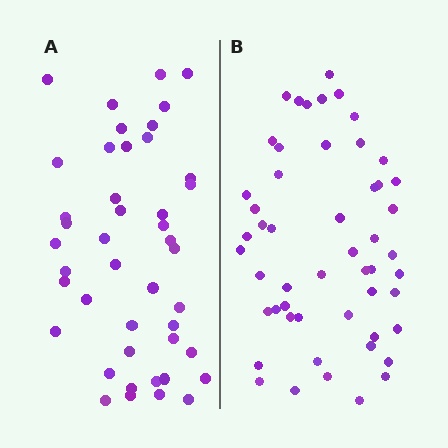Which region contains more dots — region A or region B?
Region B (the right region) has more dots.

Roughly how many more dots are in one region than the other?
Region B has roughly 8 or so more dots than region A.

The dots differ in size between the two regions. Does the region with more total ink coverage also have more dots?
No. Region A has more total ink coverage because its dots are larger, but region B actually contains more individual dots. Total area can be misleading — the number of items is what matters here.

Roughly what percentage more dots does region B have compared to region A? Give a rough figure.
About 20% more.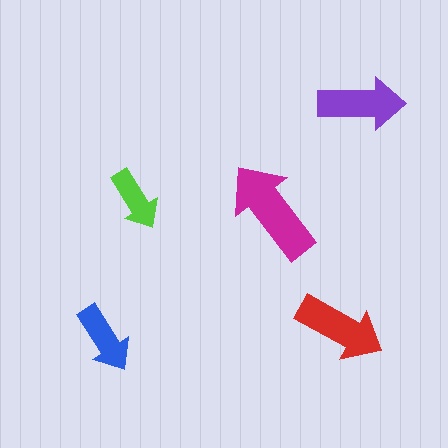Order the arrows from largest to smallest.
the magenta one, the red one, the purple one, the blue one, the lime one.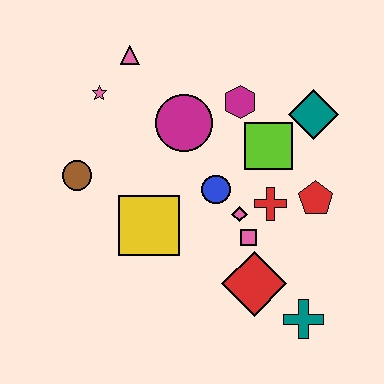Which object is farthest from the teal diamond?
The brown circle is farthest from the teal diamond.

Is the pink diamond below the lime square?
Yes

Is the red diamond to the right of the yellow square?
Yes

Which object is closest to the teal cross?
The red diamond is closest to the teal cross.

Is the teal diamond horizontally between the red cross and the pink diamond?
No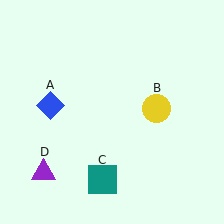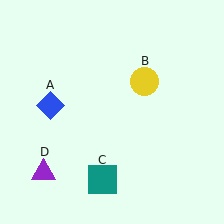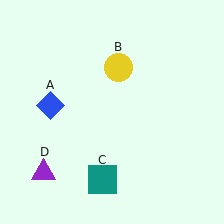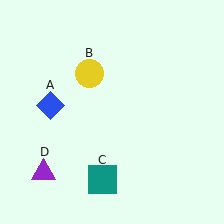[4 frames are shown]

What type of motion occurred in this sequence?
The yellow circle (object B) rotated counterclockwise around the center of the scene.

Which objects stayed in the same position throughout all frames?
Blue diamond (object A) and teal square (object C) and purple triangle (object D) remained stationary.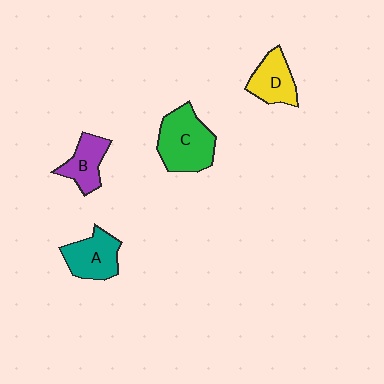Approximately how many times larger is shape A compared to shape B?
Approximately 1.2 times.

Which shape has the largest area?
Shape C (green).